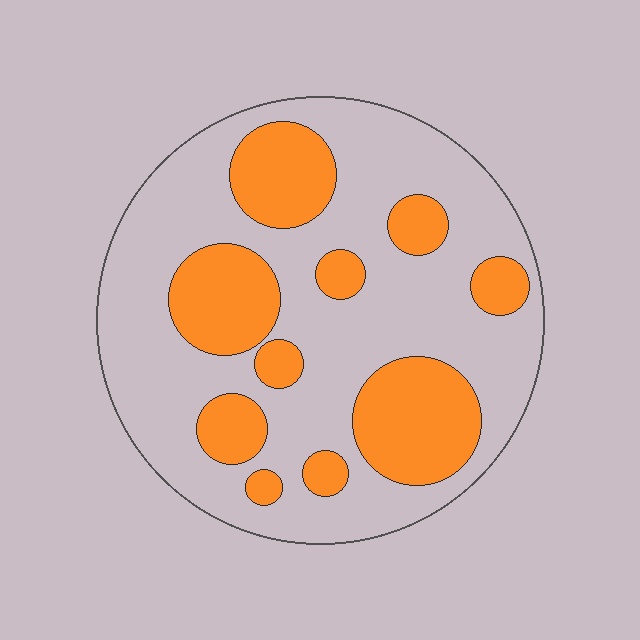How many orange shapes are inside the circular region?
10.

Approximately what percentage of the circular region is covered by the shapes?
Approximately 30%.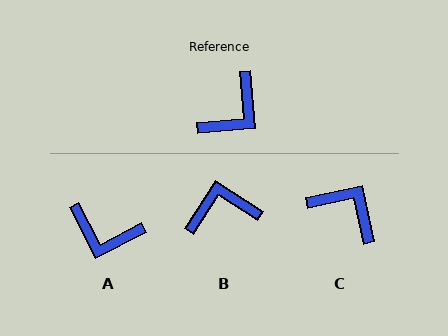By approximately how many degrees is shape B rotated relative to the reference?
Approximately 142 degrees counter-clockwise.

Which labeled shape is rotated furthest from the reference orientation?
B, about 142 degrees away.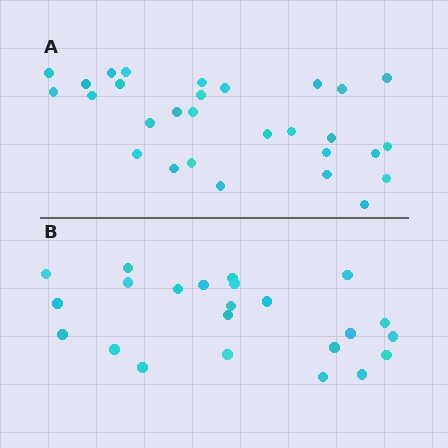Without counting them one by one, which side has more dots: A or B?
Region A (the top region) has more dots.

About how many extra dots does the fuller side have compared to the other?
Region A has about 6 more dots than region B.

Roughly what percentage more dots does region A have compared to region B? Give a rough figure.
About 25% more.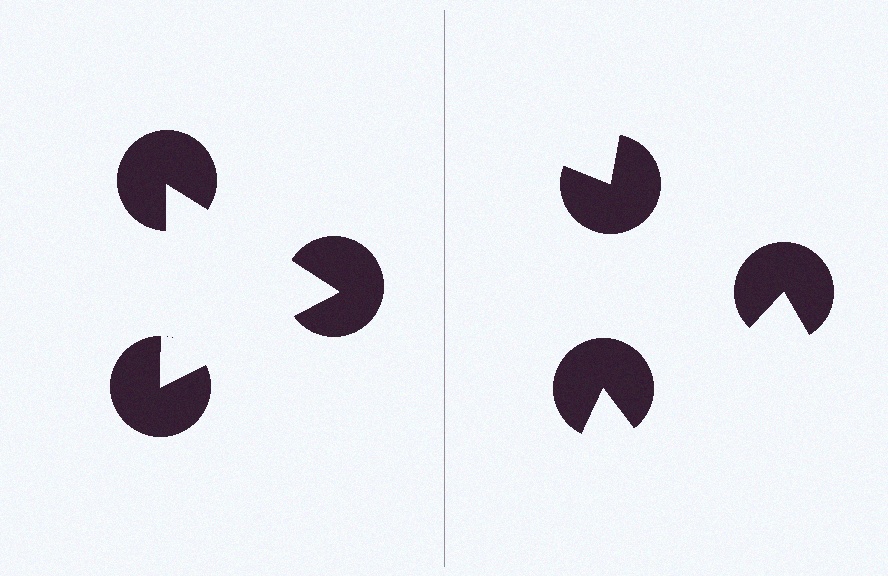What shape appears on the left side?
An illusory triangle.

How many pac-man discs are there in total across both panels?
6 — 3 on each side.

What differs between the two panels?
The pac-man discs are positioned identically on both sides; only the wedge orientations differ. On the left they align to a triangle; on the right they are misaligned.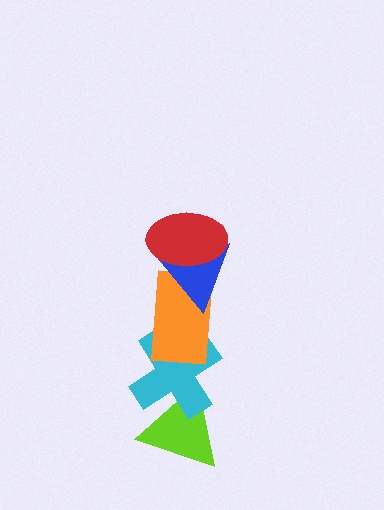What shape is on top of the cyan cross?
The orange rectangle is on top of the cyan cross.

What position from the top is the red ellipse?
The red ellipse is 1st from the top.